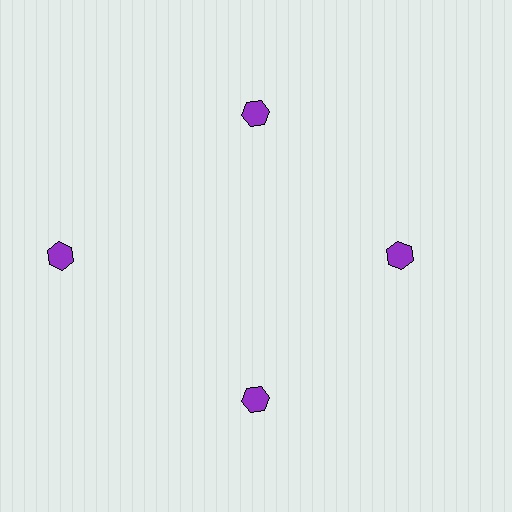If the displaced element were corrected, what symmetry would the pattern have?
It would have 4-fold rotational symmetry — the pattern would map onto itself every 90 degrees.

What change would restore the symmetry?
The symmetry would be restored by moving it inward, back onto the ring so that all 4 hexagons sit at equal angles and equal distance from the center.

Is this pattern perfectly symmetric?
No. The 4 purple hexagons are arranged in a ring, but one element near the 9 o'clock position is pushed outward from the center, breaking the 4-fold rotational symmetry.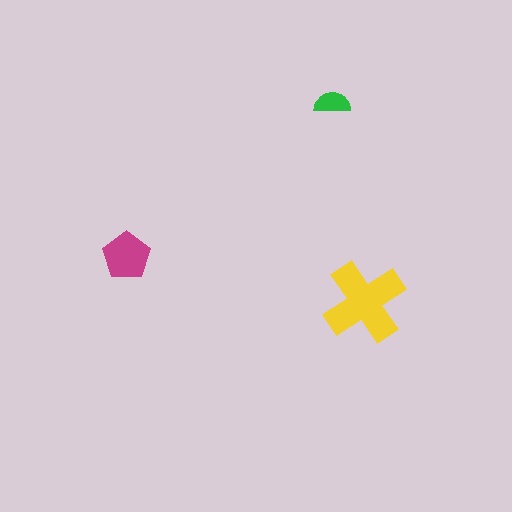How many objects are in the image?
There are 3 objects in the image.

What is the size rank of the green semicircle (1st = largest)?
3rd.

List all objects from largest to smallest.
The yellow cross, the magenta pentagon, the green semicircle.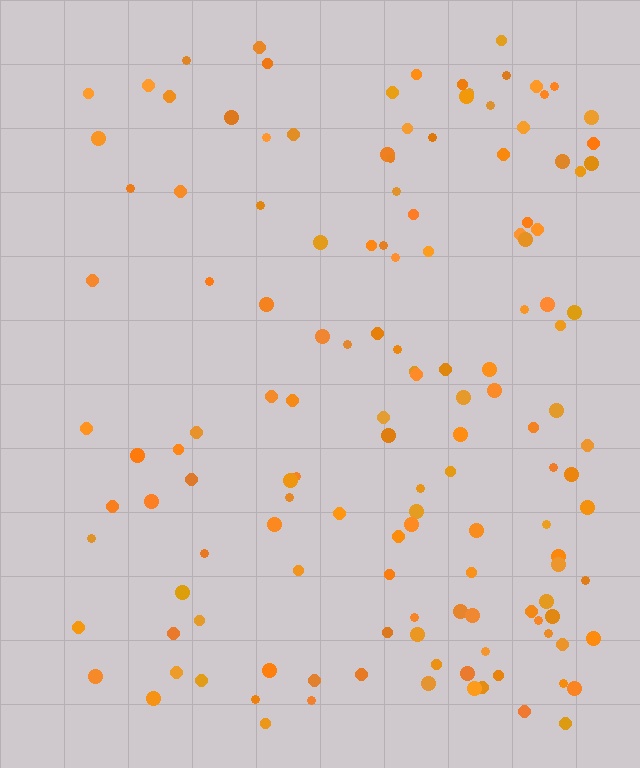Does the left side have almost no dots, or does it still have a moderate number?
Still a moderate number, just noticeably fewer than the right.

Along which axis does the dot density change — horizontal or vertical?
Horizontal.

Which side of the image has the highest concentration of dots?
The right.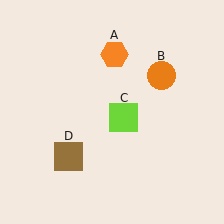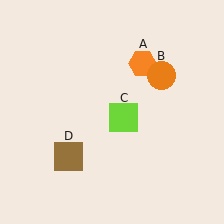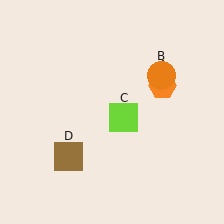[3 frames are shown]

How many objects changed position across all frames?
1 object changed position: orange hexagon (object A).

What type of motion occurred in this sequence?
The orange hexagon (object A) rotated clockwise around the center of the scene.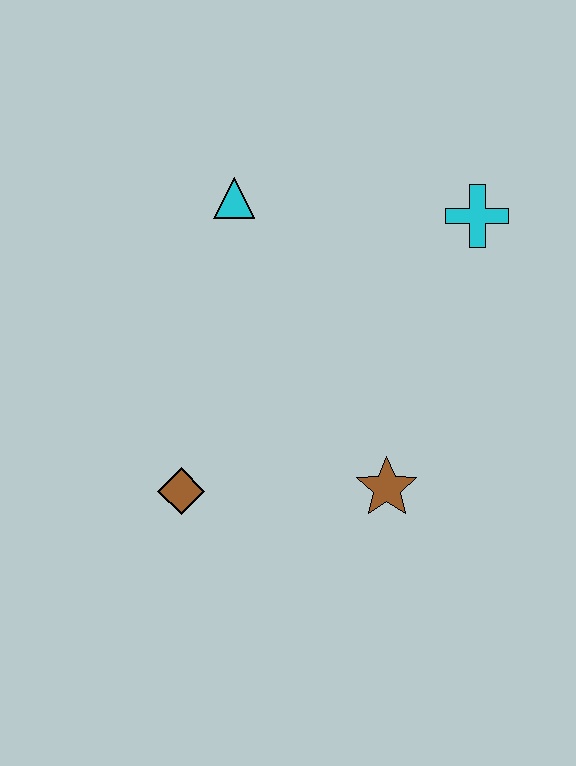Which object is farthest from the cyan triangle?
The brown star is farthest from the cyan triangle.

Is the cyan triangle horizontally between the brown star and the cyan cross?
No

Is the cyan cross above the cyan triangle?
No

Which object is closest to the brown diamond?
The brown star is closest to the brown diamond.